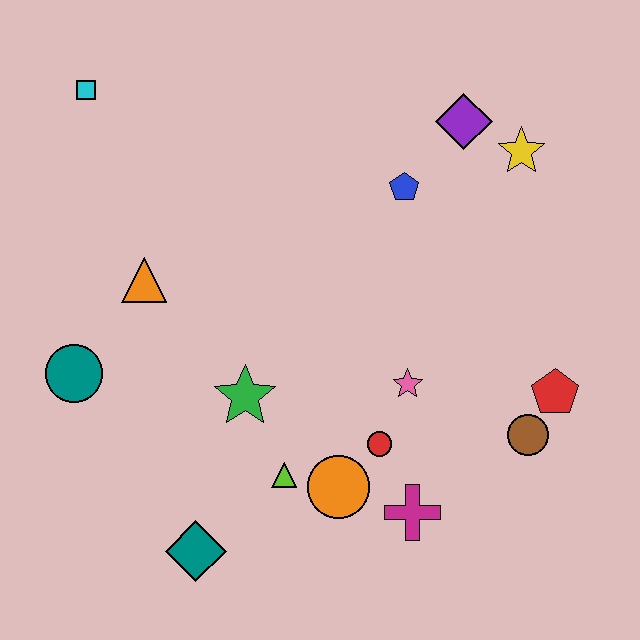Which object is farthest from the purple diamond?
The teal diamond is farthest from the purple diamond.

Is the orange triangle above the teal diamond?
Yes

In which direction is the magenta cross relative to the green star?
The magenta cross is to the right of the green star.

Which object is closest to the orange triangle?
The teal circle is closest to the orange triangle.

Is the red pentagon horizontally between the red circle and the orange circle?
No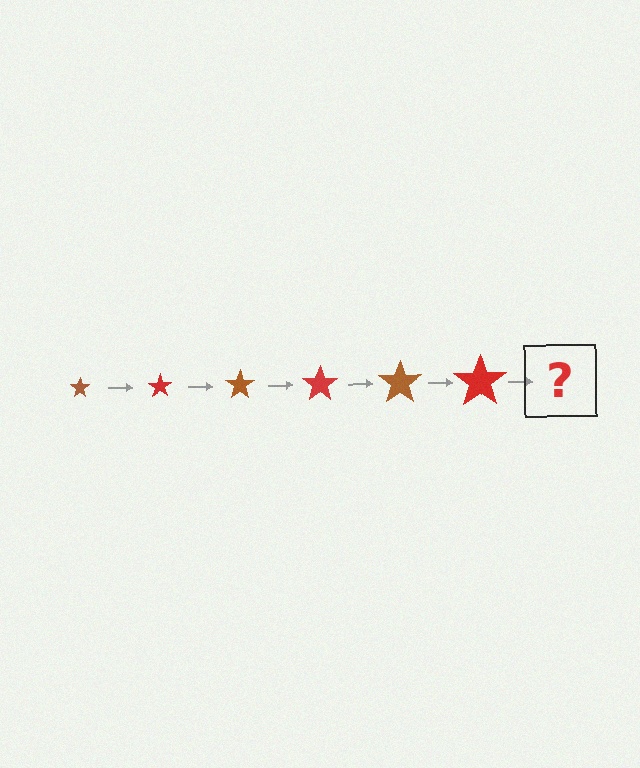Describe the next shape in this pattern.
It should be a brown star, larger than the previous one.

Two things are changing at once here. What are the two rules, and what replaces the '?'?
The two rules are that the star grows larger each step and the color cycles through brown and red. The '?' should be a brown star, larger than the previous one.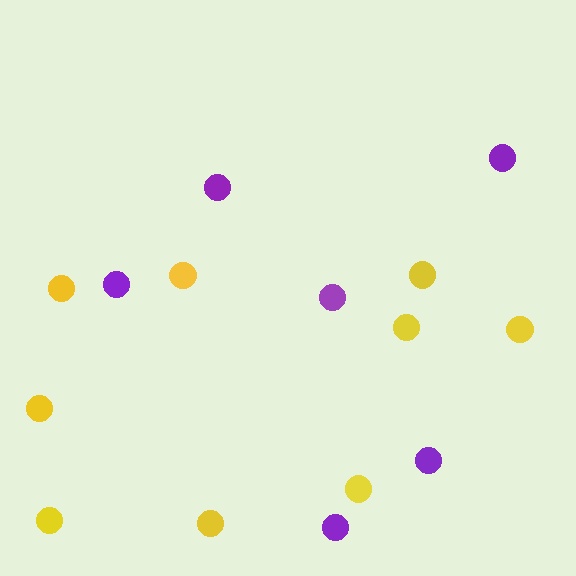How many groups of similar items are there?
There are 2 groups: one group of yellow circles (9) and one group of purple circles (6).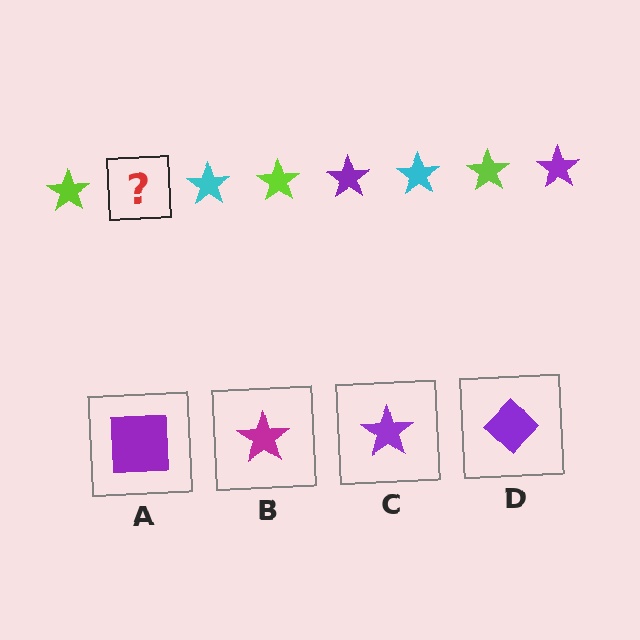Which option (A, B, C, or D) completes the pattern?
C.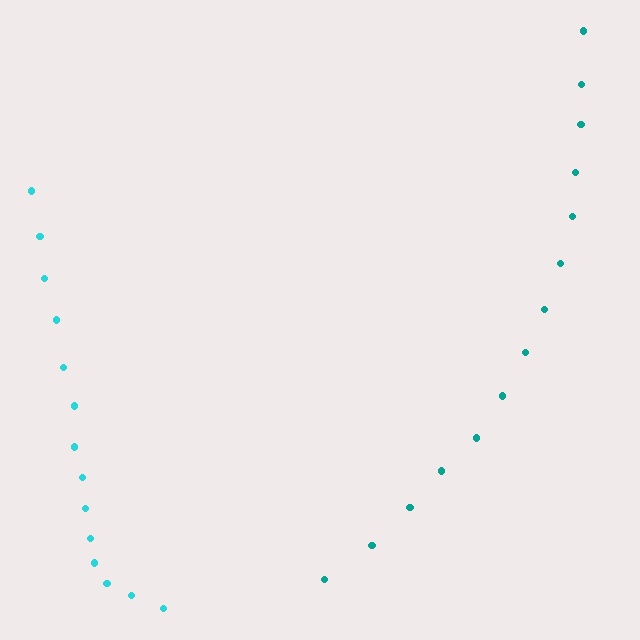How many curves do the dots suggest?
There are 2 distinct paths.